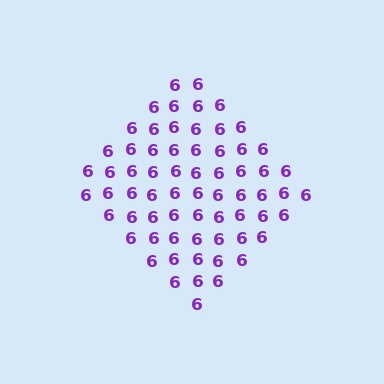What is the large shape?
The large shape is a diamond.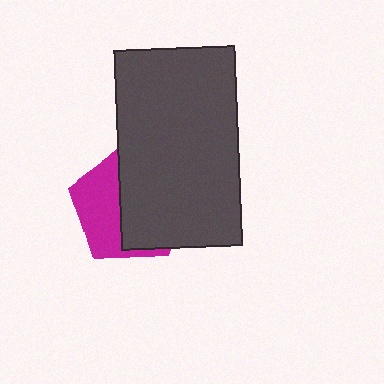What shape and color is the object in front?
The object in front is a dark gray rectangle.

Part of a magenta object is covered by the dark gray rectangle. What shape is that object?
It is a pentagon.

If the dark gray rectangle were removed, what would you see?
You would see the complete magenta pentagon.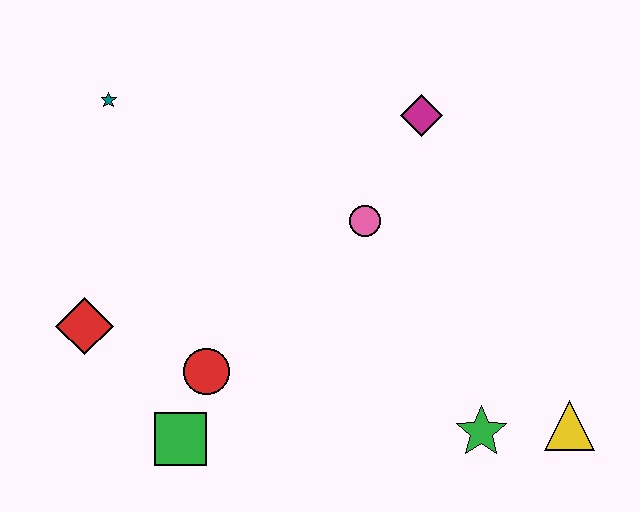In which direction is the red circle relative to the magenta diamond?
The red circle is below the magenta diamond.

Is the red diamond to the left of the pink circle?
Yes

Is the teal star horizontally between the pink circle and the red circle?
No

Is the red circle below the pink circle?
Yes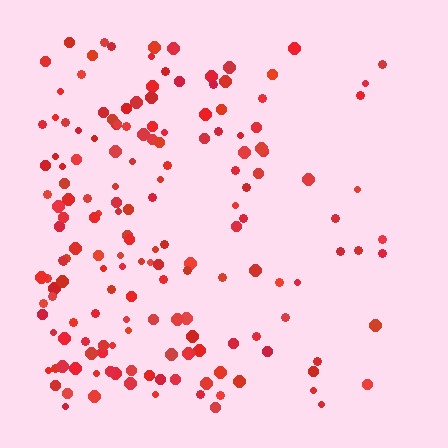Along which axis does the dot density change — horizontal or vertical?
Horizontal.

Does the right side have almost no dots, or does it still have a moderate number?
Still a moderate number, just noticeably fewer than the left.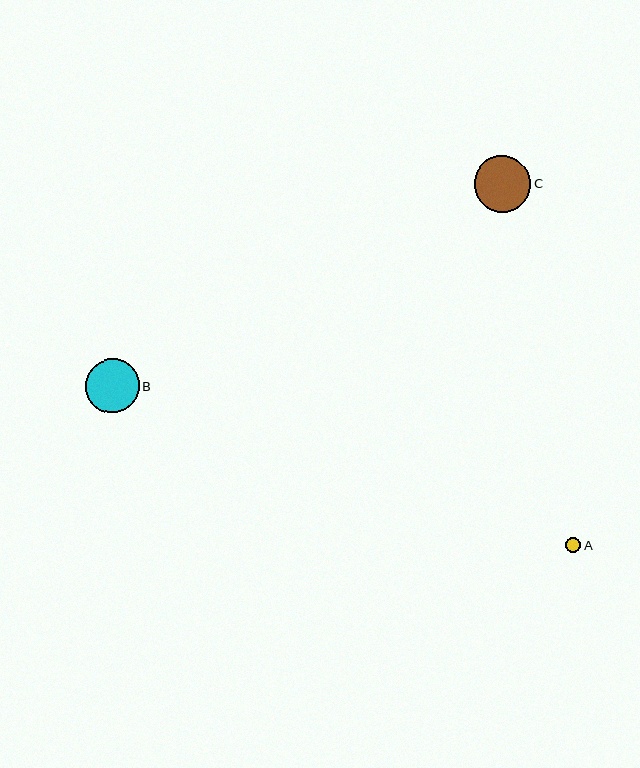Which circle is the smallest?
Circle A is the smallest with a size of approximately 16 pixels.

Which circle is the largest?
Circle C is the largest with a size of approximately 56 pixels.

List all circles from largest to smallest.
From largest to smallest: C, B, A.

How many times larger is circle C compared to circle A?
Circle C is approximately 3.6 times the size of circle A.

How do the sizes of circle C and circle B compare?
Circle C and circle B are approximately the same size.